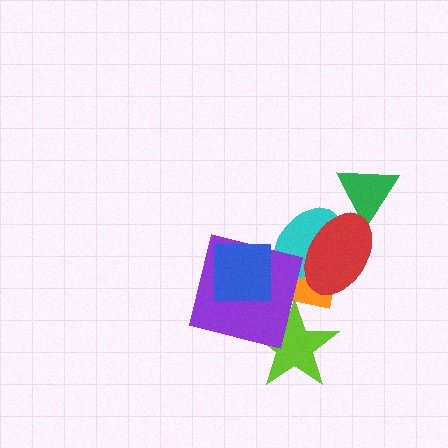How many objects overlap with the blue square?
1 object overlaps with the blue square.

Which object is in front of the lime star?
The purple square is in front of the lime star.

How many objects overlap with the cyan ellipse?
3 objects overlap with the cyan ellipse.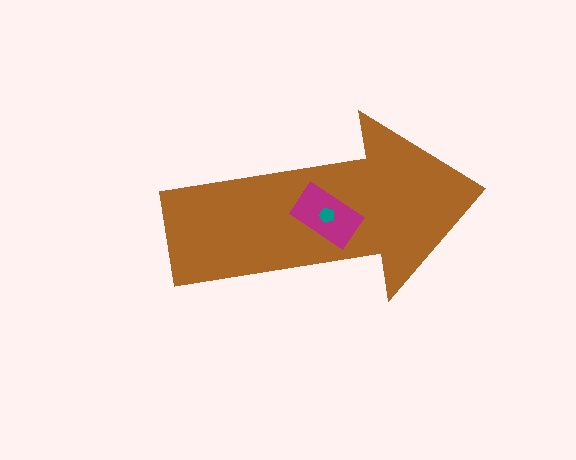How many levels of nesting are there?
3.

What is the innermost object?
The teal pentagon.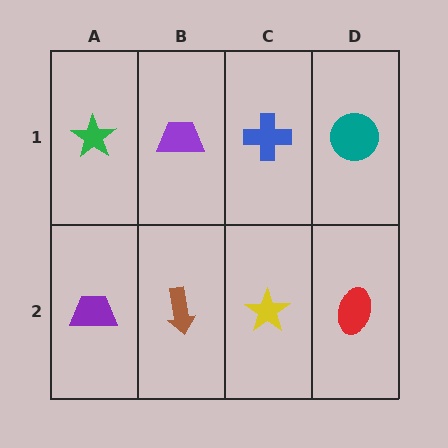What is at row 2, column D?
A red ellipse.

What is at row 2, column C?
A yellow star.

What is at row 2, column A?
A purple trapezoid.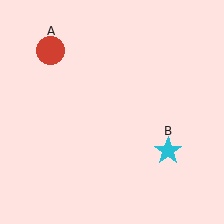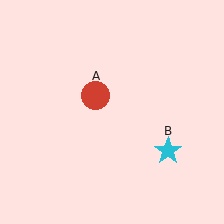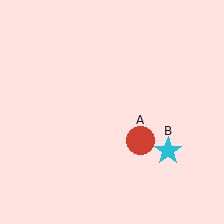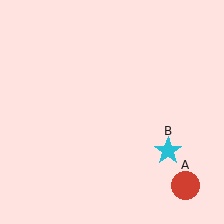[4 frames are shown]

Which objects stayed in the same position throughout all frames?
Cyan star (object B) remained stationary.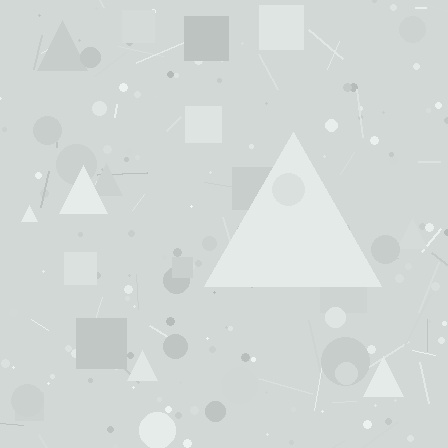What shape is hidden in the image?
A triangle is hidden in the image.